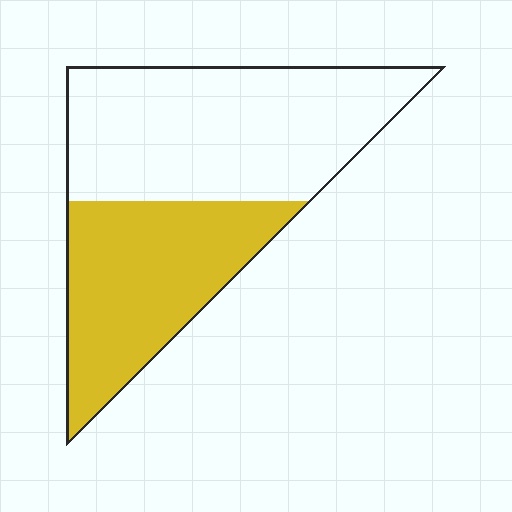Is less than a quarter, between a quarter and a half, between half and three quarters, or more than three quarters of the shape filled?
Between a quarter and a half.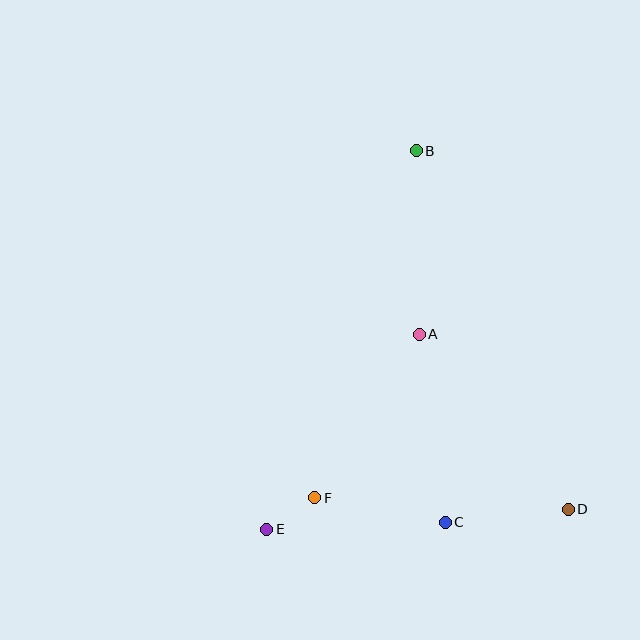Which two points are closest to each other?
Points E and F are closest to each other.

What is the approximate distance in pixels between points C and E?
The distance between C and E is approximately 179 pixels.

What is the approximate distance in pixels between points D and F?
The distance between D and F is approximately 254 pixels.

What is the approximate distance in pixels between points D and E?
The distance between D and E is approximately 302 pixels.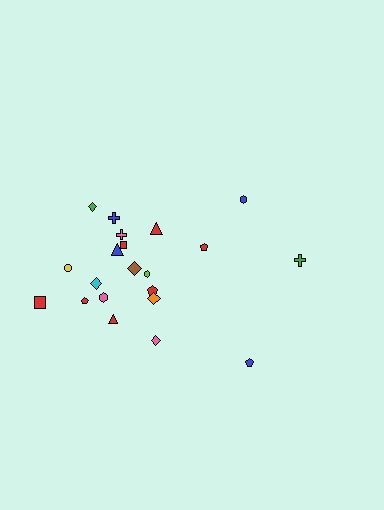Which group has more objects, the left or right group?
The left group.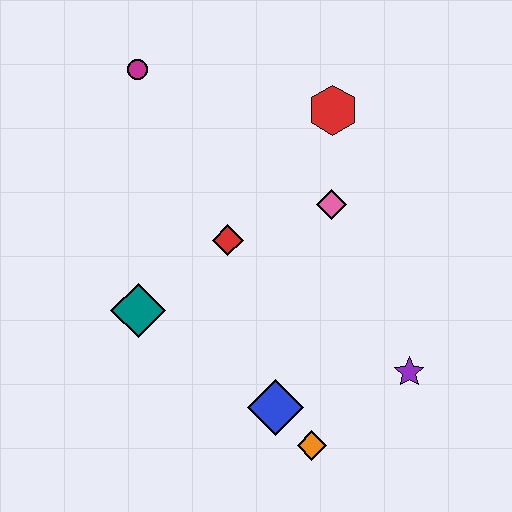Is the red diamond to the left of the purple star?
Yes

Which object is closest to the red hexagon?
The pink diamond is closest to the red hexagon.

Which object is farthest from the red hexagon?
The orange diamond is farthest from the red hexagon.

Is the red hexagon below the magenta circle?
Yes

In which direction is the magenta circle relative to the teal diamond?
The magenta circle is above the teal diamond.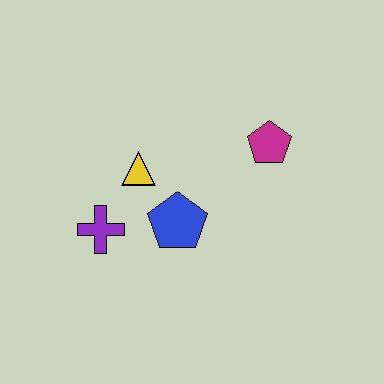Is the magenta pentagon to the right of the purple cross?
Yes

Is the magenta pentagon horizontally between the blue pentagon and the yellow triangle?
No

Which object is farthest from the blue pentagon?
The magenta pentagon is farthest from the blue pentagon.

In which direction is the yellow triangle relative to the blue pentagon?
The yellow triangle is above the blue pentagon.